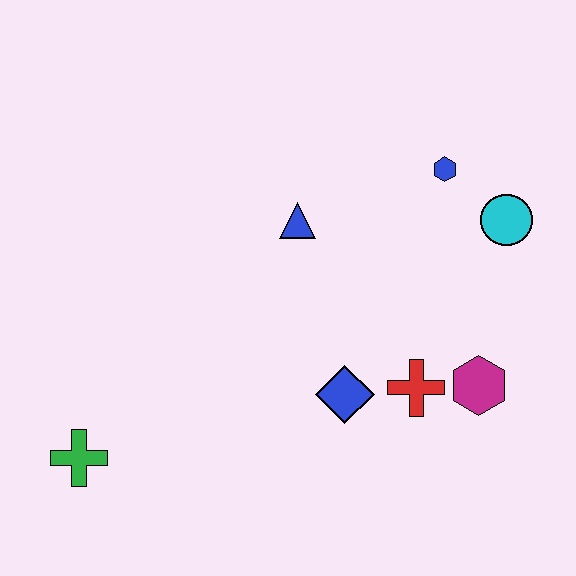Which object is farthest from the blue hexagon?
The green cross is farthest from the blue hexagon.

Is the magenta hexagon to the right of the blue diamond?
Yes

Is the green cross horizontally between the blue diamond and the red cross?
No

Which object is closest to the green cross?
The blue diamond is closest to the green cross.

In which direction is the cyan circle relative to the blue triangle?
The cyan circle is to the right of the blue triangle.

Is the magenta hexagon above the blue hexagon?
No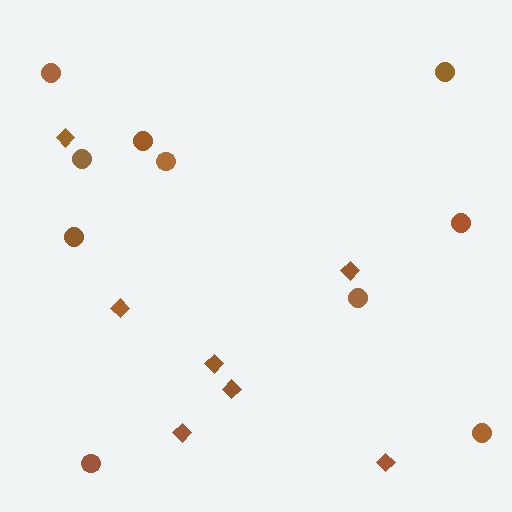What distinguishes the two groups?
There are 2 groups: one group of circles (10) and one group of diamonds (7).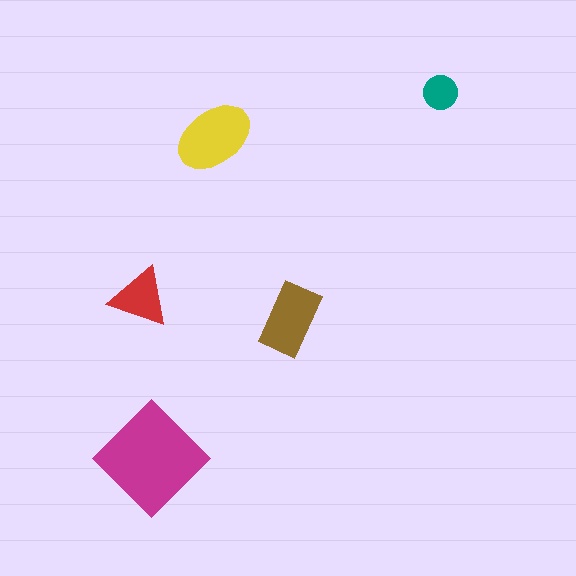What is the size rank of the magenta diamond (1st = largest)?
1st.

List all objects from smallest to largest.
The teal circle, the red triangle, the brown rectangle, the yellow ellipse, the magenta diamond.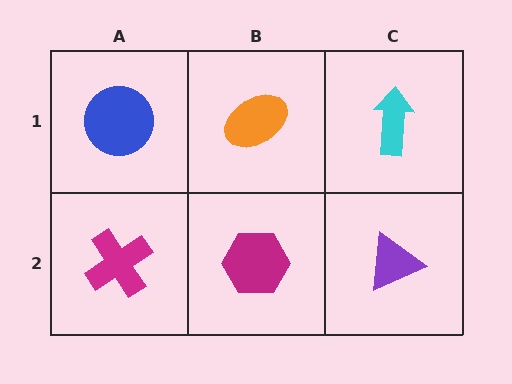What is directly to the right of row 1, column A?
An orange ellipse.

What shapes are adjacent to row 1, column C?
A purple triangle (row 2, column C), an orange ellipse (row 1, column B).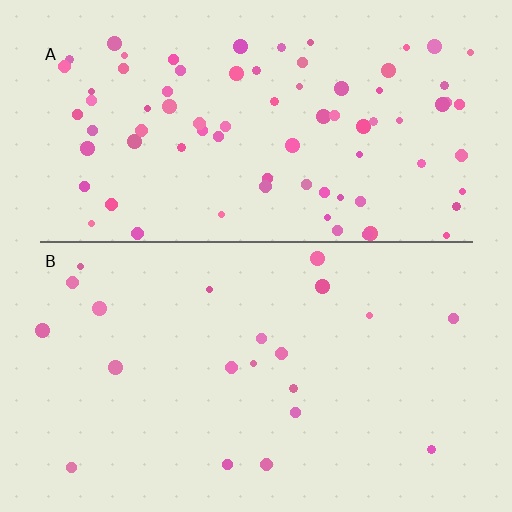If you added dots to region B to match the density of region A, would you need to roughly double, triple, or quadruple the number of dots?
Approximately quadruple.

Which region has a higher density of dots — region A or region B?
A (the top).